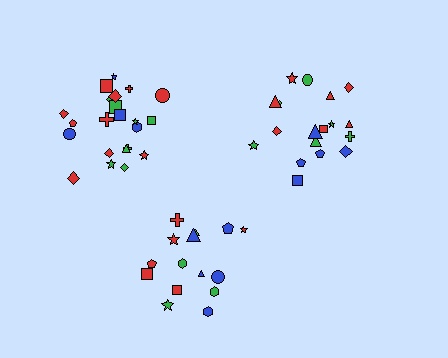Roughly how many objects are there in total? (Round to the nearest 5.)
Roughly 55 objects in total.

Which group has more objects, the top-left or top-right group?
The top-left group.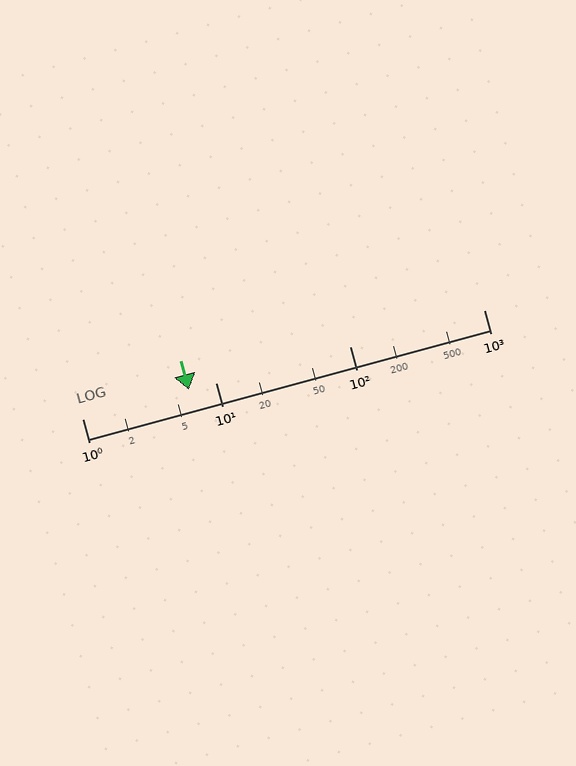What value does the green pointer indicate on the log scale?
The pointer indicates approximately 6.3.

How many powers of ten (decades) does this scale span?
The scale spans 3 decades, from 1 to 1000.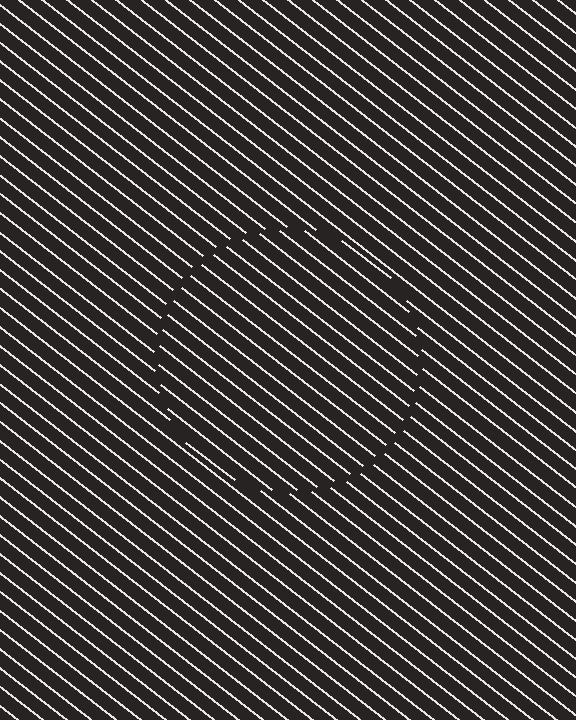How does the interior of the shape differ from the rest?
The interior of the shape contains the same grating, shifted by half a period — the contour is defined by the phase discontinuity where line-ends from the inner and outer gratings abut.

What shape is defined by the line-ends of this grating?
An illusory circle. The interior of the shape contains the same grating, shifted by half a period — the contour is defined by the phase discontinuity where line-ends from the inner and outer gratings abut.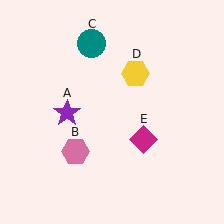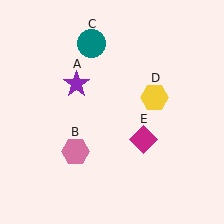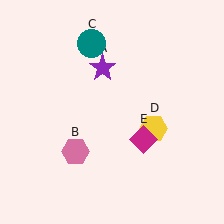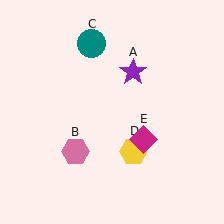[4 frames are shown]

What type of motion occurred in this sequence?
The purple star (object A), yellow hexagon (object D) rotated clockwise around the center of the scene.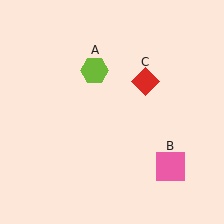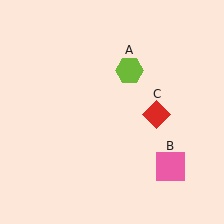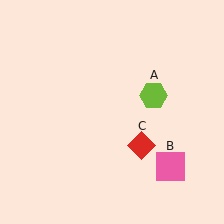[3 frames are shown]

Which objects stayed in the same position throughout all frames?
Pink square (object B) remained stationary.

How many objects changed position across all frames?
2 objects changed position: lime hexagon (object A), red diamond (object C).